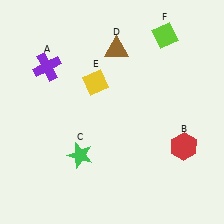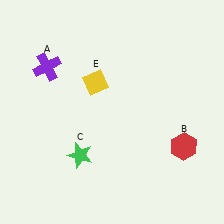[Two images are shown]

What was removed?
The lime diamond (F), the brown triangle (D) were removed in Image 2.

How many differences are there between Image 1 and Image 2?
There are 2 differences between the two images.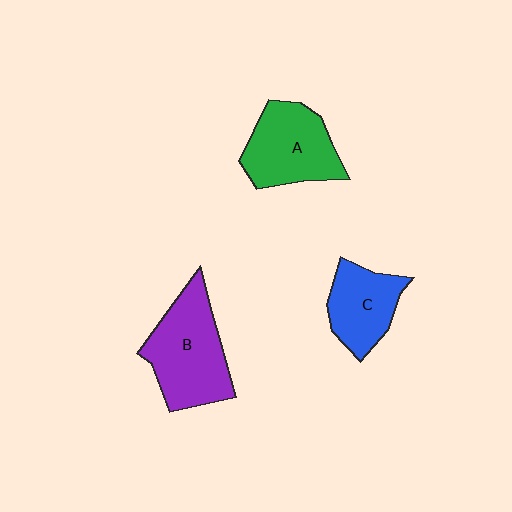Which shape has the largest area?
Shape B (purple).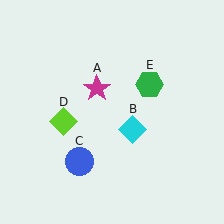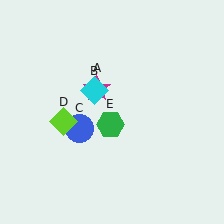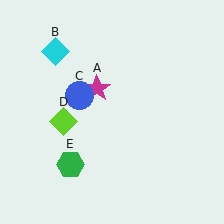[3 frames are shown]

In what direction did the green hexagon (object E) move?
The green hexagon (object E) moved down and to the left.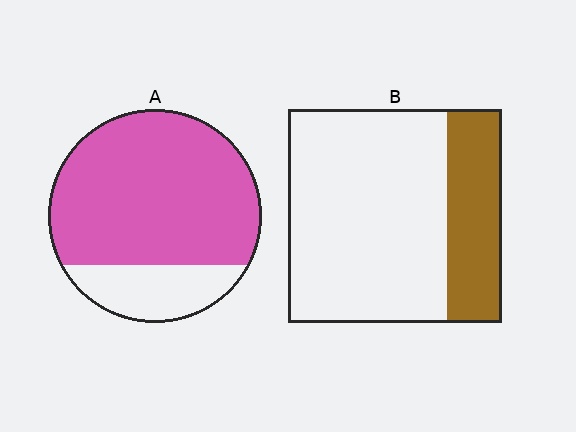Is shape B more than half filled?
No.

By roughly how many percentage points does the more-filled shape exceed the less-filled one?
By roughly 50 percentage points (A over B).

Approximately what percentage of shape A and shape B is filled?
A is approximately 80% and B is approximately 25%.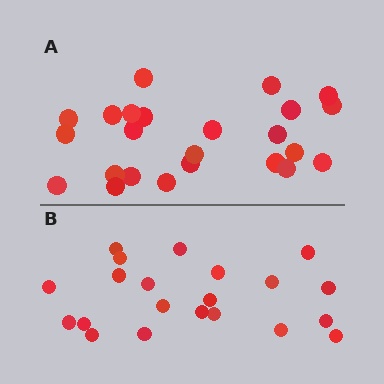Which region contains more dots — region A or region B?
Region A (the top region) has more dots.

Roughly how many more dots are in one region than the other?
Region A has just a few more — roughly 2 or 3 more dots than region B.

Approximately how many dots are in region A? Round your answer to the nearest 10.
About 20 dots. (The exact count is 24, which rounds to 20.)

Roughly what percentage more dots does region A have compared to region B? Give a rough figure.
About 15% more.